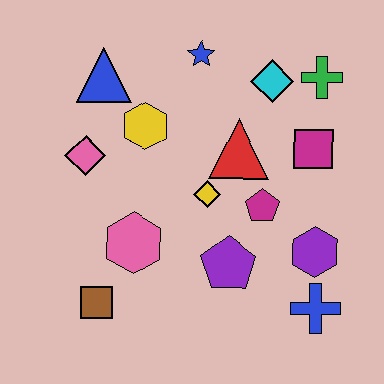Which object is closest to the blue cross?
The purple hexagon is closest to the blue cross.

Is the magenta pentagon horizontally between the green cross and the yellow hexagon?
Yes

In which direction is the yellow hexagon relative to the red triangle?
The yellow hexagon is to the left of the red triangle.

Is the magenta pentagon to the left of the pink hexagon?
No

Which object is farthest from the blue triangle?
The blue cross is farthest from the blue triangle.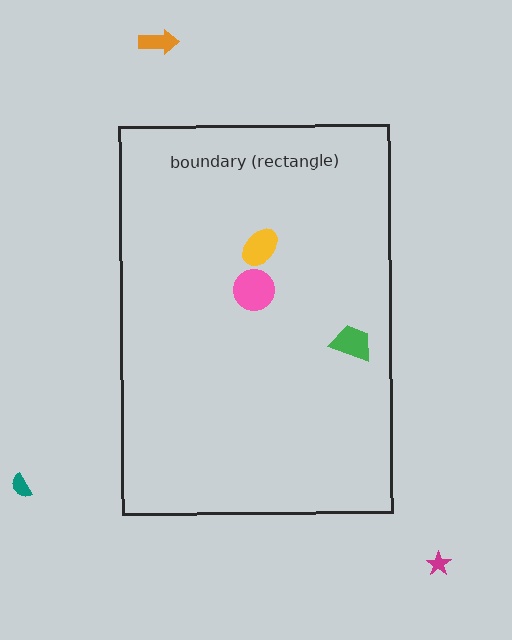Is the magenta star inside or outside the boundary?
Outside.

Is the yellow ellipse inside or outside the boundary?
Inside.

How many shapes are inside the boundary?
3 inside, 3 outside.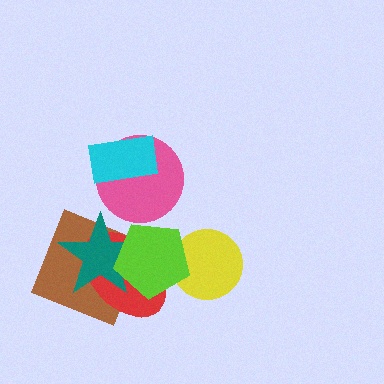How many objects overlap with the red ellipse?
3 objects overlap with the red ellipse.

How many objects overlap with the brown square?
3 objects overlap with the brown square.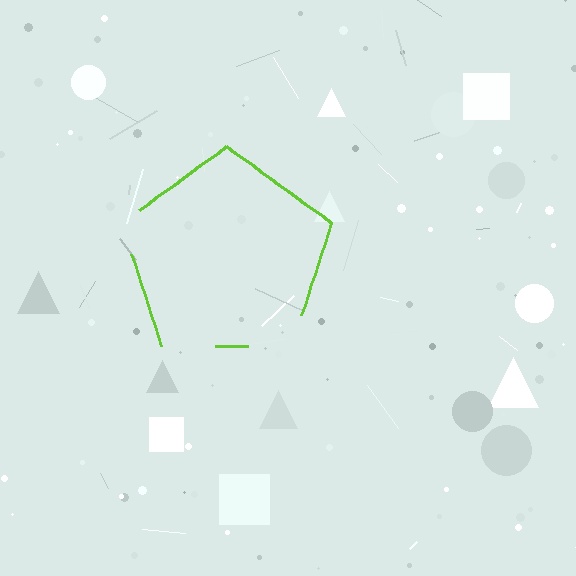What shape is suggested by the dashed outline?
The dashed outline suggests a pentagon.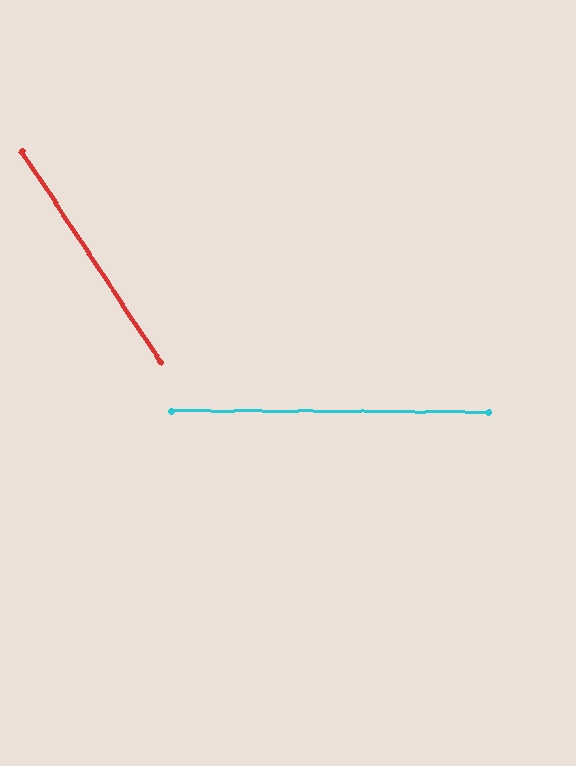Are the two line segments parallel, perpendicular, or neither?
Neither parallel nor perpendicular — they differ by about 56°.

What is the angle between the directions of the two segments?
Approximately 56 degrees.